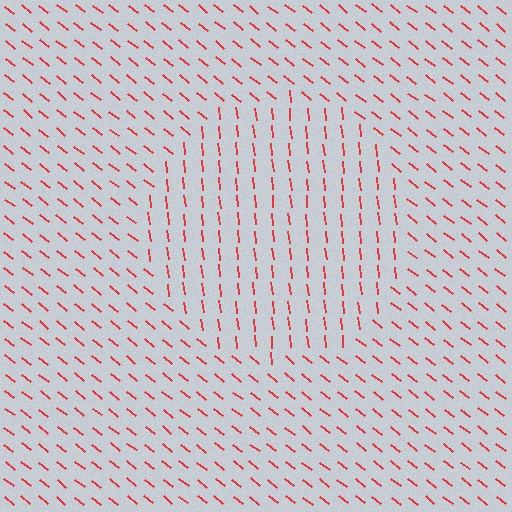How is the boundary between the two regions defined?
The boundary is defined purely by a change in line orientation (approximately 45 degrees difference). All lines are the same color and thickness.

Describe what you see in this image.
The image is filled with small red line segments. A circle region in the image has lines oriented differently from the surrounding lines, creating a visible texture boundary.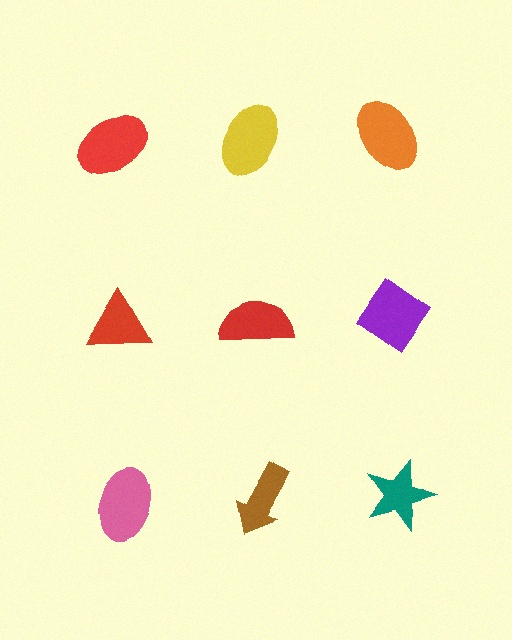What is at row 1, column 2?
A yellow ellipse.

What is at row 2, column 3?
A purple diamond.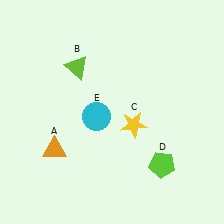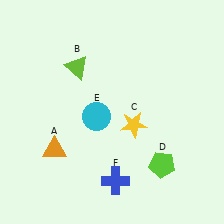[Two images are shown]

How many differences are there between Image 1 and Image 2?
There is 1 difference between the two images.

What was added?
A blue cross (F) was added in Image 2.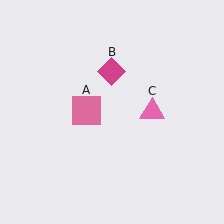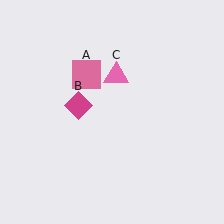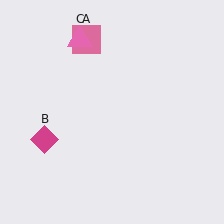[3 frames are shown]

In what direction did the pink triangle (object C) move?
The pink triangle (object C) moved up and to the left.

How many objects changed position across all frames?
3 objects changed position: pink square (object A), magenta diamond (object B), pink triangle (object C).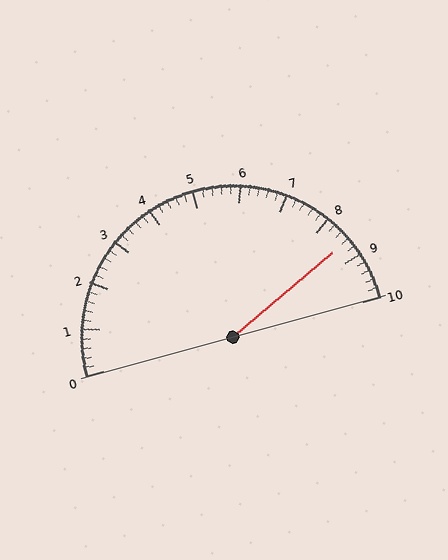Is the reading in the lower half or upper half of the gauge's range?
The reading is in the upper half of the range (0 to 10).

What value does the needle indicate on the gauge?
The needle indicates approximately 8.6.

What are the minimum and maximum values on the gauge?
The gauge ranges from 0 to 10.